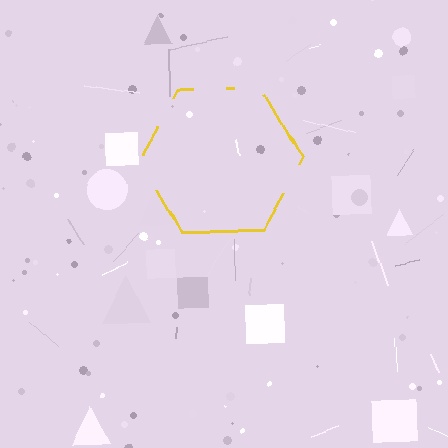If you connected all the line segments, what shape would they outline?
They would outline a hexagon.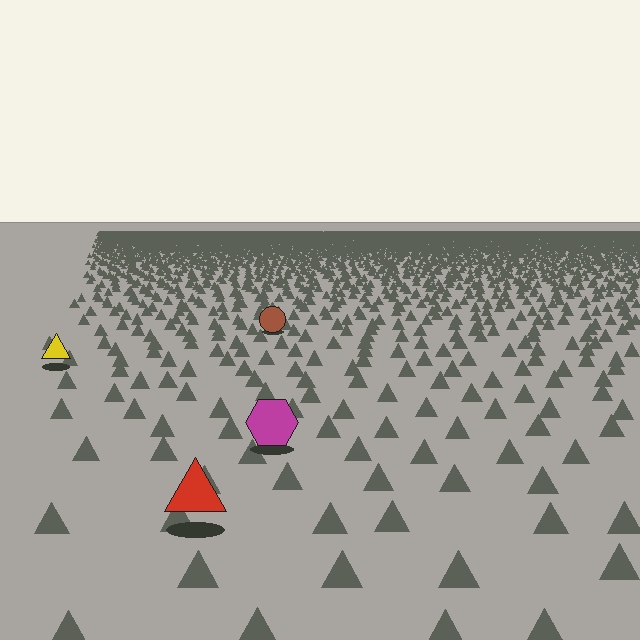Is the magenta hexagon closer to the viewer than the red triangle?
No. The red triangle is closer — you can tell from the texture gradient: the ground texture is coarser near it.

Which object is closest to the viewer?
The red triangle is closest. The texture marks near it are larger and more spread out.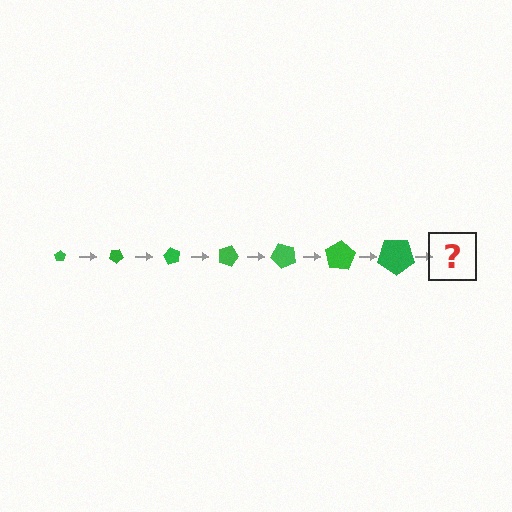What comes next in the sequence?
The next element should be a pentagon, larger than the previous one and rotated 210 degrees from the start.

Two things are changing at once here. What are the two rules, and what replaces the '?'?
The two rules are that the pentagon grows larger each step and it rotates 30 degrees each step. The '?' should be a pentagon, larger than the previous one and rotated 210 degrees from the start.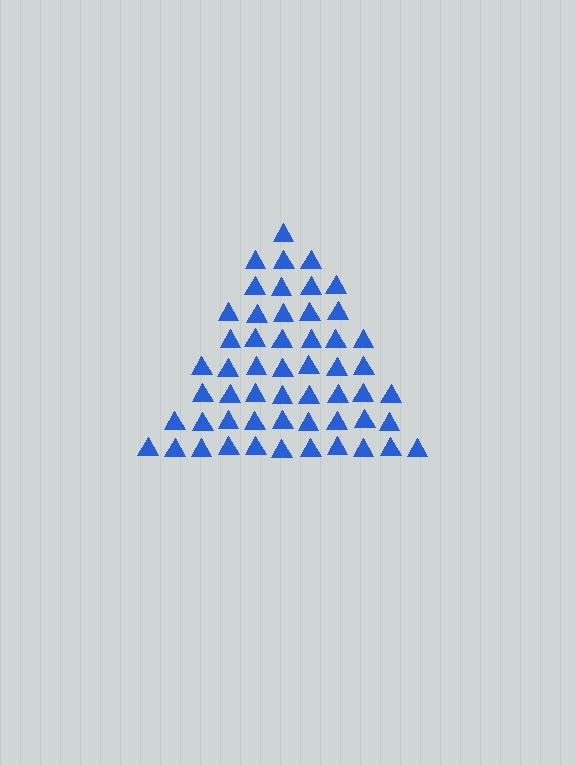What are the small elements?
The small elements are triangles.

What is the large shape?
The large shape is a triangle.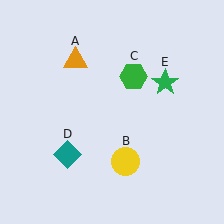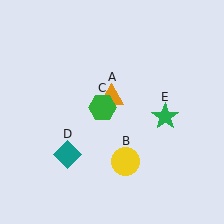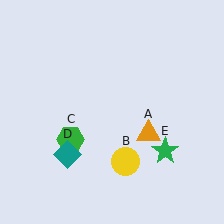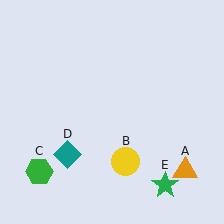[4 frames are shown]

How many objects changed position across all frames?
3 objects changed position: orange triangle (object A), green hexagon (object C), green star (object E).